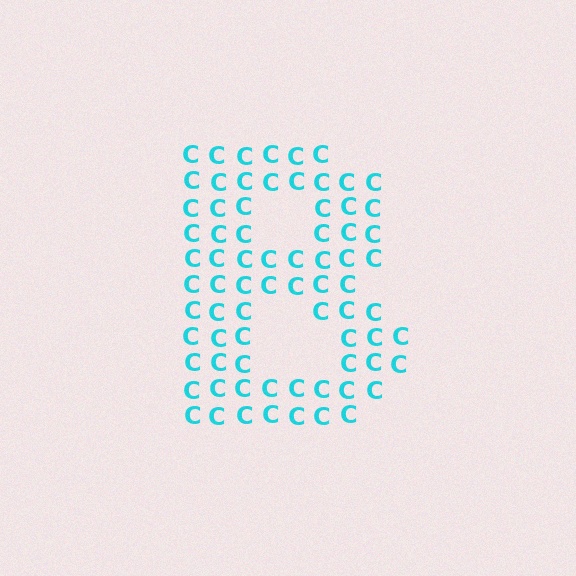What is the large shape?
The large shape is the letter B.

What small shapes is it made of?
It is made of small letter C's.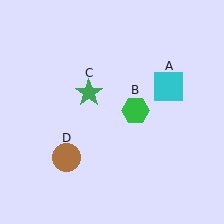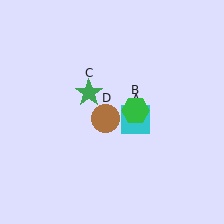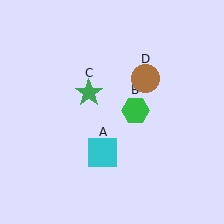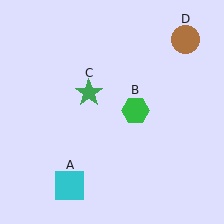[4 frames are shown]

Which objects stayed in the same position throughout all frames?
Green hexagon (object B) and green star (object C) remained stationary.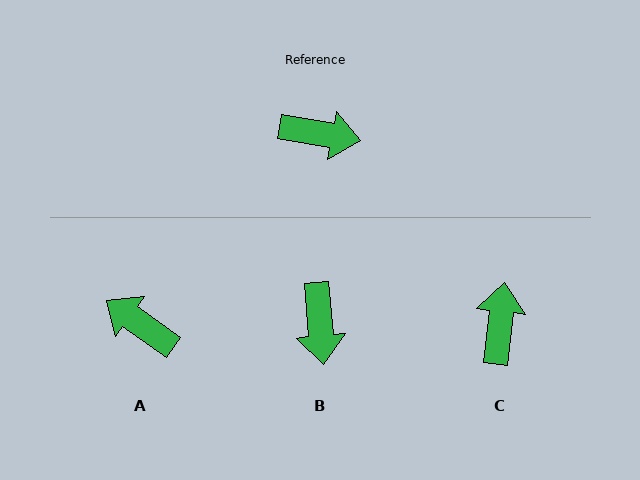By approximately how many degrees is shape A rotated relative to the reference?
Approximately 155 degrees counter-clockwise.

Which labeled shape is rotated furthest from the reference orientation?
A, about 155 degrees away.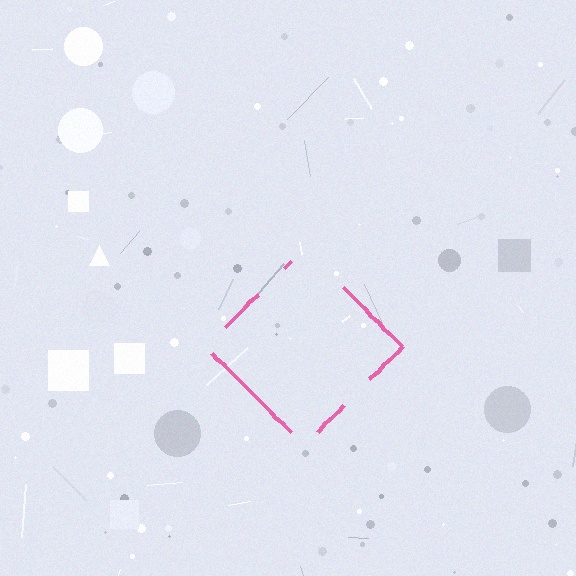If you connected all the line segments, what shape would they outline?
They would outline a diamond.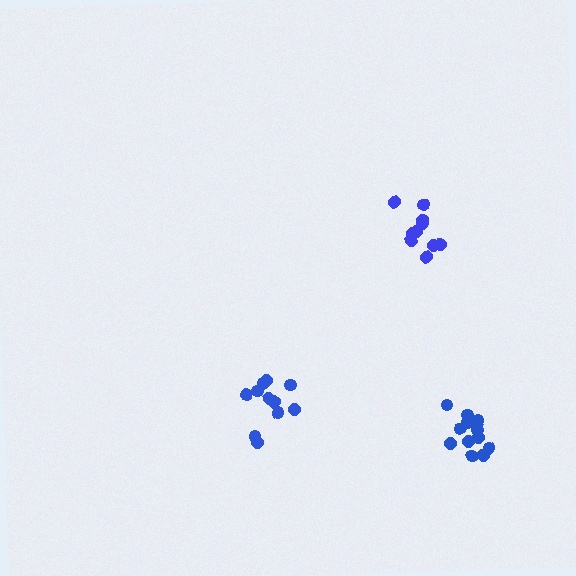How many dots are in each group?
Group 1: 10 dots, Group 2: 12 dots, Group 3: 11 dots (33 total).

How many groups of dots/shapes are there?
There are 3 groups.